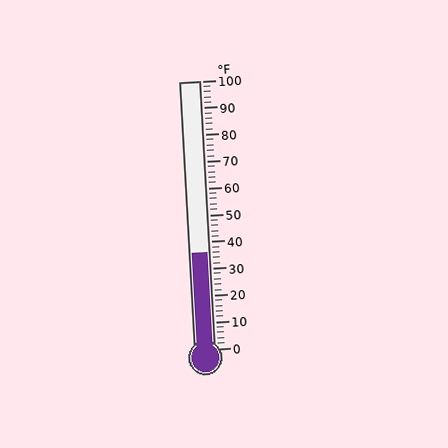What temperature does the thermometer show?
The thermometer shows approximately 36°F.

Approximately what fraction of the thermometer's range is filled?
The thermometer is filled to approximately 35% of its range.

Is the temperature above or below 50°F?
The temperature is below 50°F.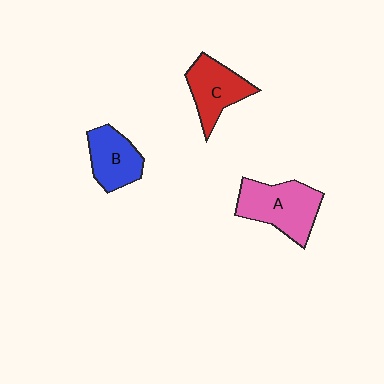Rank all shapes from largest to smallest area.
From largest to smallest: A (pink), C (red), B (blue).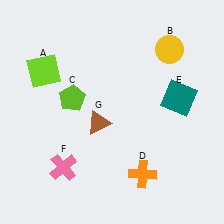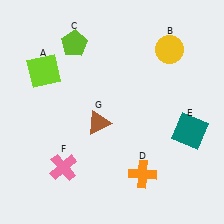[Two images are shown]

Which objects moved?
The objects that moved are: the lime pentagon (C), the teal square (E).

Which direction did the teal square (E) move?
The teal square (E) moved down.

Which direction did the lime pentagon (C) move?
The lime pentagon (C) moved up.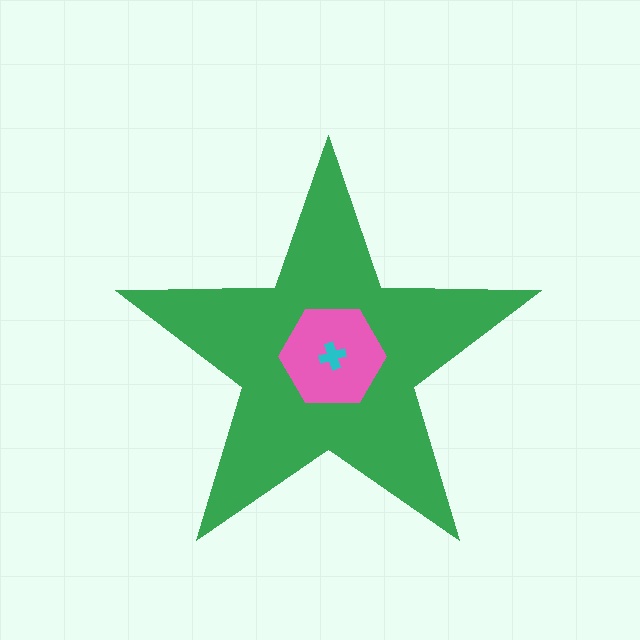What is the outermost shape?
The green star.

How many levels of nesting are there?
3.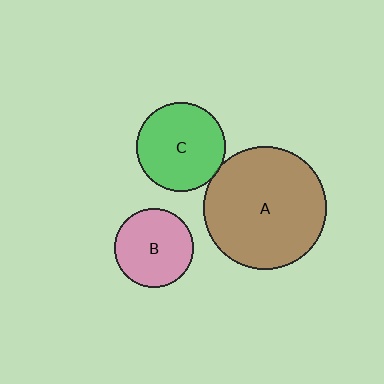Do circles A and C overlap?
Yes.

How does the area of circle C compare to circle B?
Approximately 1.3 times.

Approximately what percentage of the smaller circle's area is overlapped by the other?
Approximately 5%.